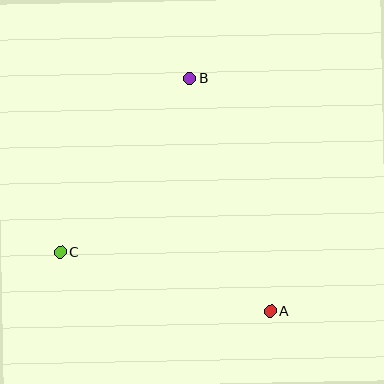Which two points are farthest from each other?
Points A and B are farthest from each other.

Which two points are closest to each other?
Points B and C are closest to each other.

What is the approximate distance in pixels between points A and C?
The distance between A and C is approximately 219 pixels.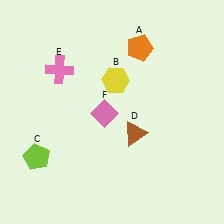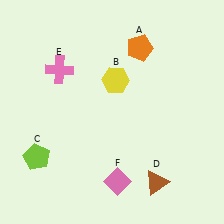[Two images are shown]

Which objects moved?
The objects that moved are: the brown triangle (D), the pink diamond (F).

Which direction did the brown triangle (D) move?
The brown triangle (D) moved down.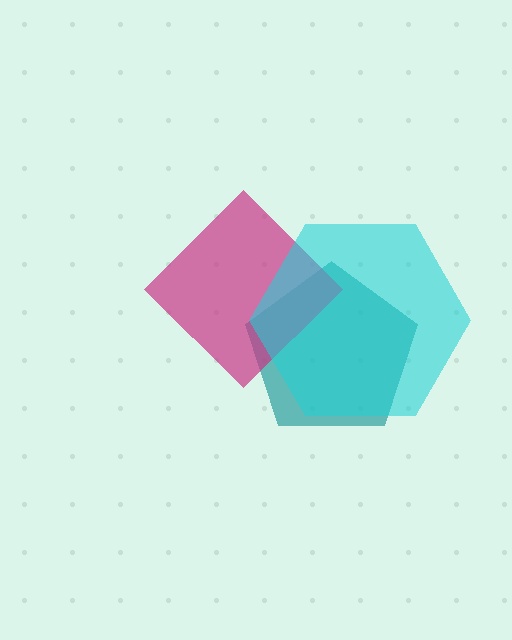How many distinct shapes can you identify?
There are 3 distinct shapes: a teal pentagon, a magenta diamond, a cyan hexagon.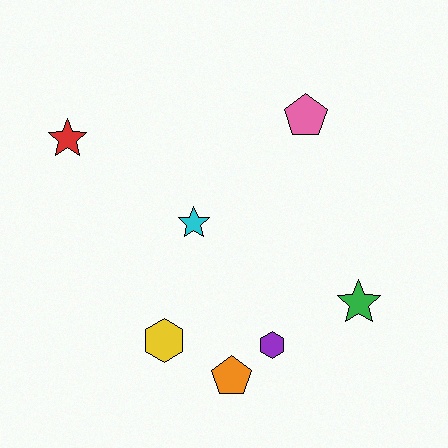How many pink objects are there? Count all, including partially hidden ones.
There is 1 pink object.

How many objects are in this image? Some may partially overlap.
There are 7 objects.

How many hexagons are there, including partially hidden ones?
There are 2 hexagons.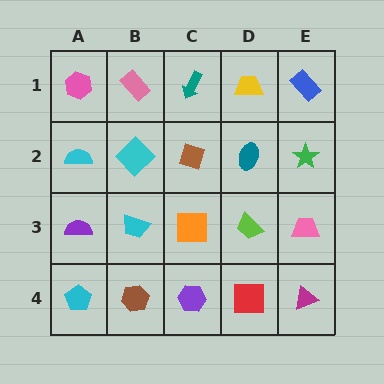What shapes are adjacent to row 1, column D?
A teal ellipse (row 2, column D), a teal arrow (row 1, column C), a blue rectangle (row 1, column E).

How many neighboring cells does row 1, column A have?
2.